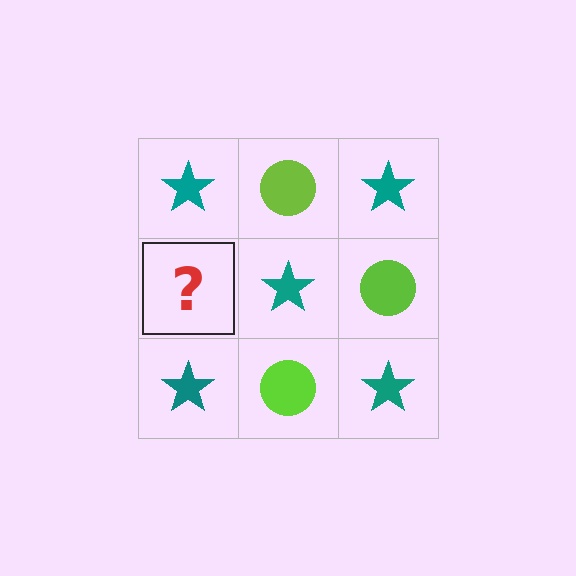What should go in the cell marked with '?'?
The missing cell should contain a lime circle.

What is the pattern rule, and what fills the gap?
The rule is that it alternates teal star and lime circle in a checkerboard pattern. The gap should be filled with a lime circle.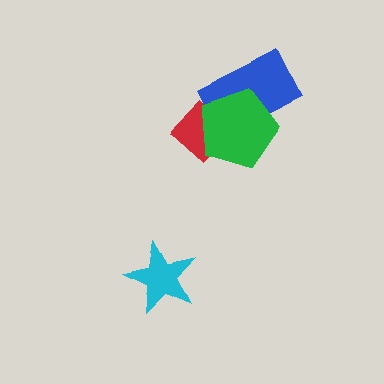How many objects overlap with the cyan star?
0 objects overlap with the cyan star.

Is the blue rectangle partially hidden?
Yes, it is partially covered by another shape.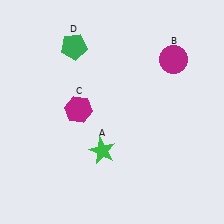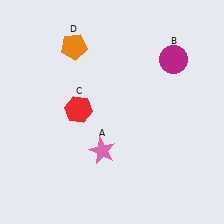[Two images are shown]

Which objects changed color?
A changed from green to pink. C changed from magenta to red. D changed from green to orange.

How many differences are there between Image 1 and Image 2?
There are 3 differences between the two images.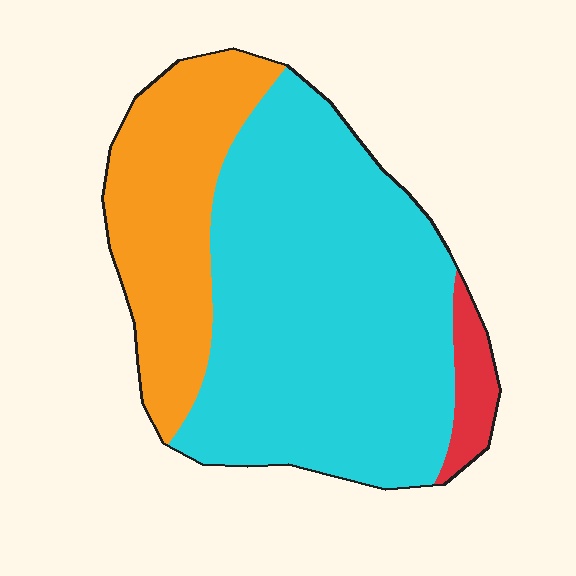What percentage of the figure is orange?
Orange takes up about one quarter (1/4) of the figure.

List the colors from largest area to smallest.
From largest to smallest: cyan, orange, red.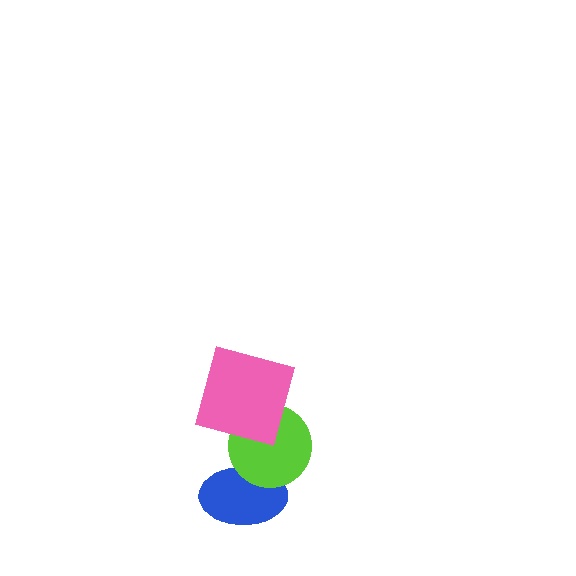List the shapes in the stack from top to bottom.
From top to bottom: the pink square, the lime circle, the blue ellipse.